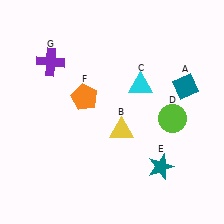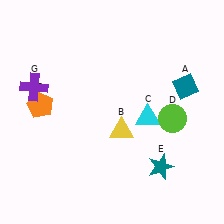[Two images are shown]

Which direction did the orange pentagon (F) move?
The orange pentagon (F) moved left.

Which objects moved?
The objects that moved are: the cyan triangle (C), the orange pentagon (F), the purple cross (G).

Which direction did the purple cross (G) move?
The purple cross (G) moved down.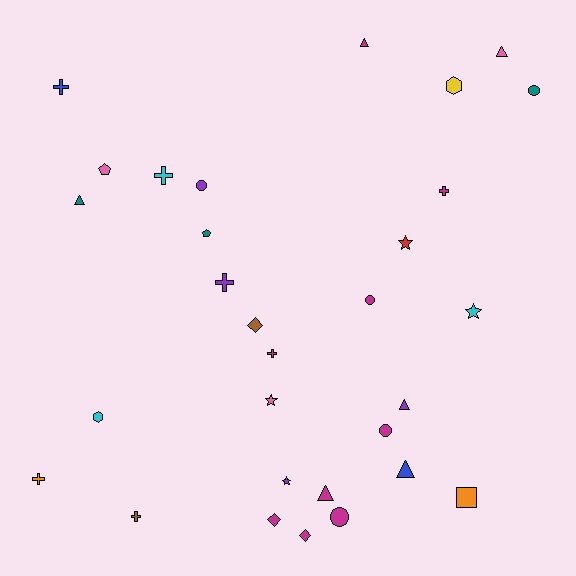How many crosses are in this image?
There are 7 crosses.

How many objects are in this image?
There are 30 objects.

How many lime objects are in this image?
There are no lime objects.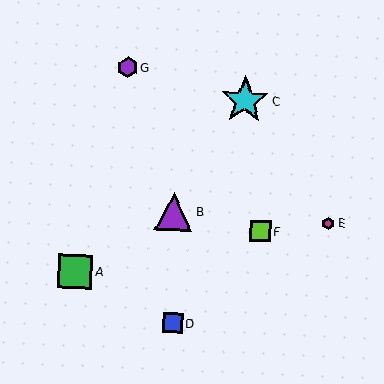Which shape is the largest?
The cyan star (labeled C) is the largest.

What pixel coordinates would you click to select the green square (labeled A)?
Click at (75, 272) to select the green square A.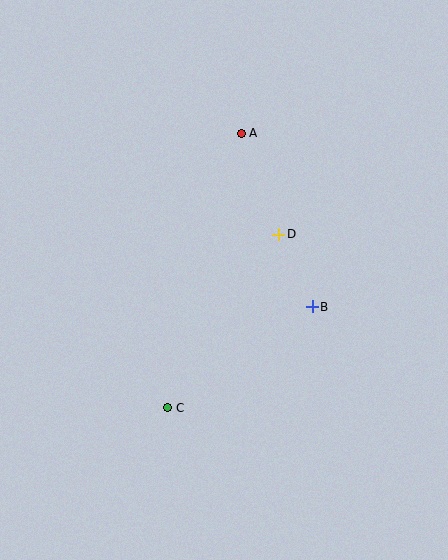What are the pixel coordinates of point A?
Point A is at (241, 133).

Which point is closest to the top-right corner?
Point A is closest to the top-right corner.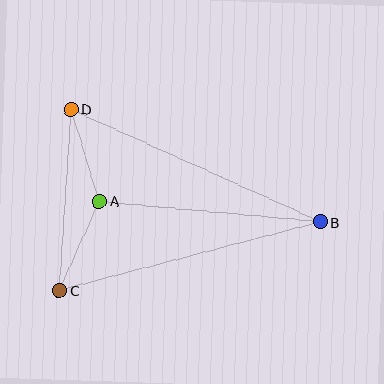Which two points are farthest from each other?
Points B and D are farthest from each other.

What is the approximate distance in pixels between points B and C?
The distance between B and C is approximately 270 pixels.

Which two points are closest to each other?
Points A and D are closest to each other.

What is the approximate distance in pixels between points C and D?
The distance between C and D is approximately 182 pixels.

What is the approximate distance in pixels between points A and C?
The distance between A and C is approximately 98 pixels.